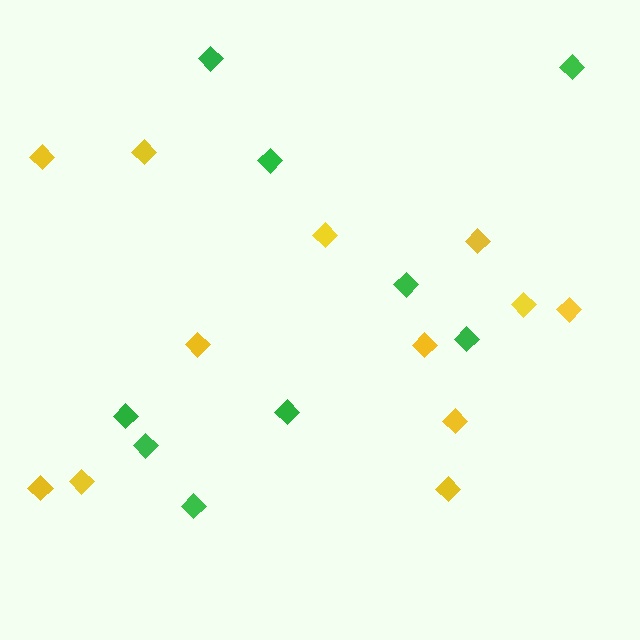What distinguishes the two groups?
There are 2 groups: one group of green diamonds (9) and one group of yellow diamonds (12).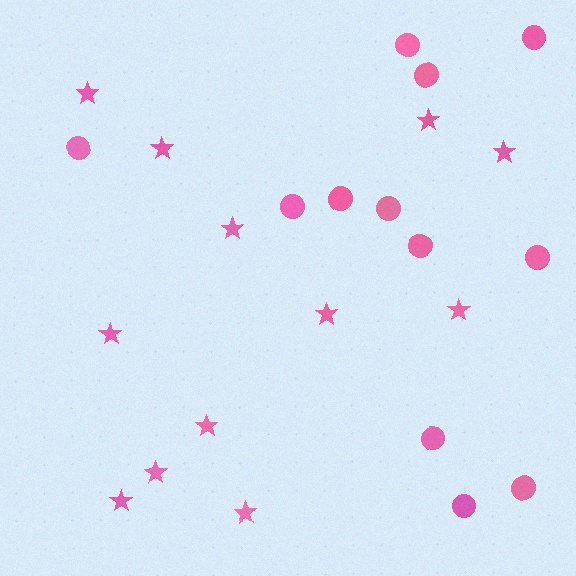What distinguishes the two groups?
There are 2 groups: one group of stars (12) and one group of circles (12).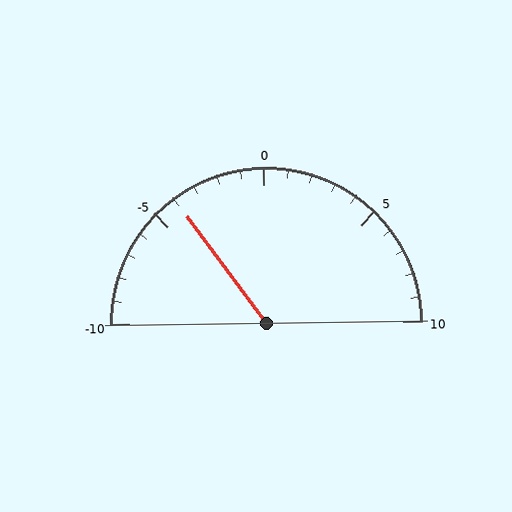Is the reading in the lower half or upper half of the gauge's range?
The reading is in the lower half of the range (-10 to 10).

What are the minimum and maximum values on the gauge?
The gauge ranges from -10 to 10.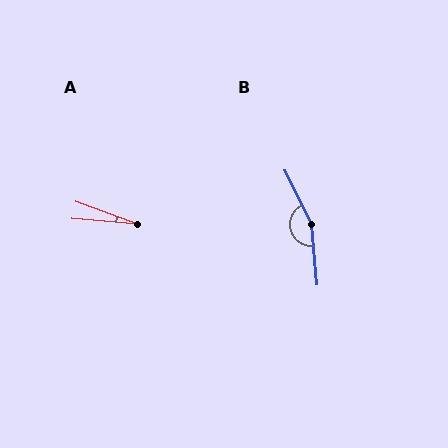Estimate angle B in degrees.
Approximately 160 degrees.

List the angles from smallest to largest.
A (15°), B (160°).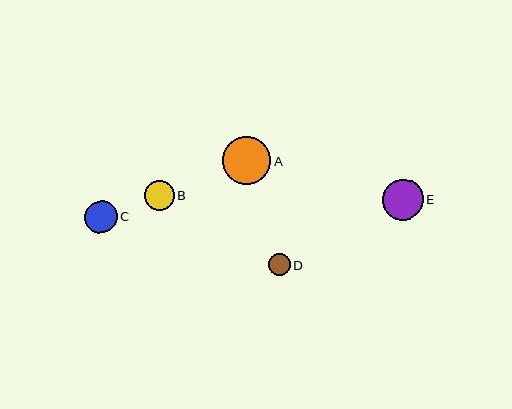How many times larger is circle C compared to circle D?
Circle C is approximately 1.5 times the size of circle D.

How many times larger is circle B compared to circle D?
Circle B is approximately 1.4 times the size of circle D.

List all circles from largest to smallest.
From largest to smallest: A, E, C, B, D.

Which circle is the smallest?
Circle D is the smallest with a size of approximately 22 pixels.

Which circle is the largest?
Circle A is the largest with a size of approximately 48 pixels.